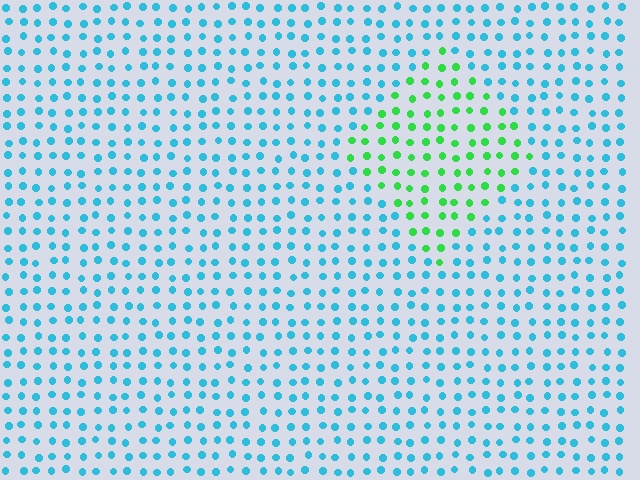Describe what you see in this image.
The image is filled with small cyan elements in a uniform arrangement. A diamond-shaped region is visible where the elements are tinted to a slightly different hue, forming a subtle color boundary.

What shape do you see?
I see a diamond.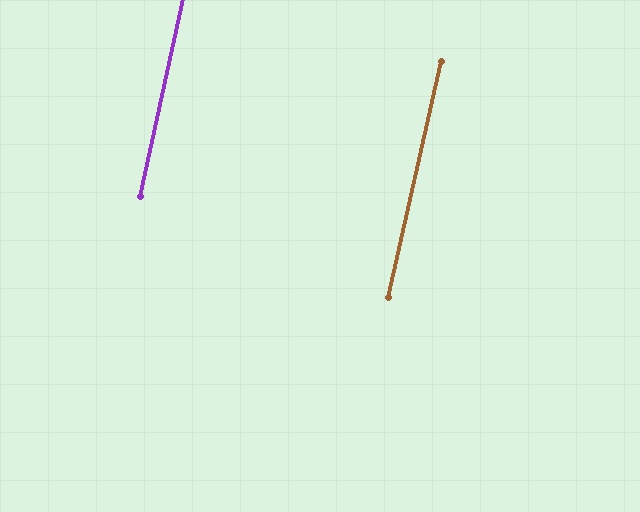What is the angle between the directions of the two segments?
Approximately 0 degrees.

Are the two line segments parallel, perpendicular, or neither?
Parallel — their directions differ by only 0.3°.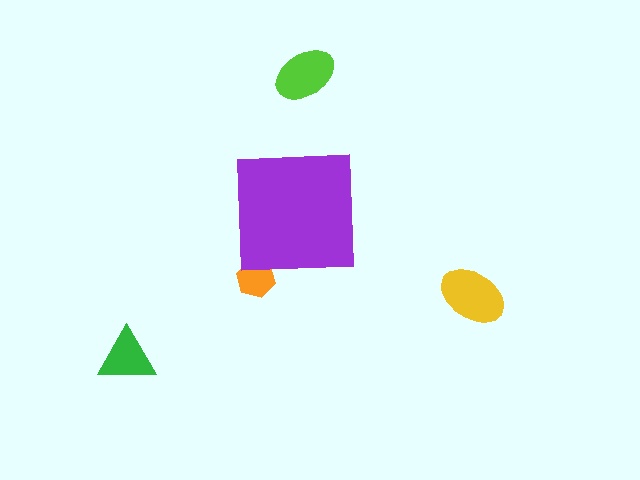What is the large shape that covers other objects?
A purple square.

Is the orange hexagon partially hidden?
Yes, the orange hexagon is partially hidden behind the purple square.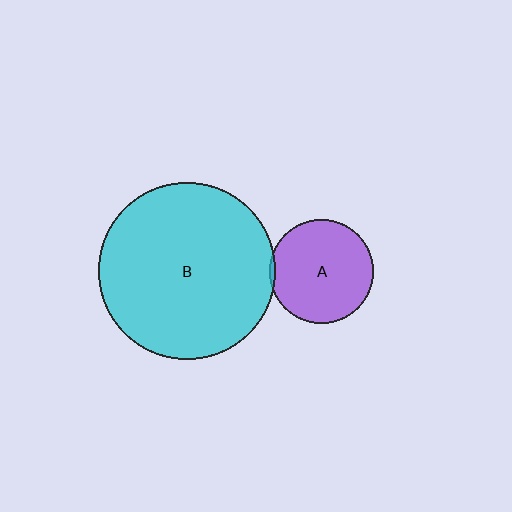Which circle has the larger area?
Circle B (cyan).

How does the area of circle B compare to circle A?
Approximately 2.9 times.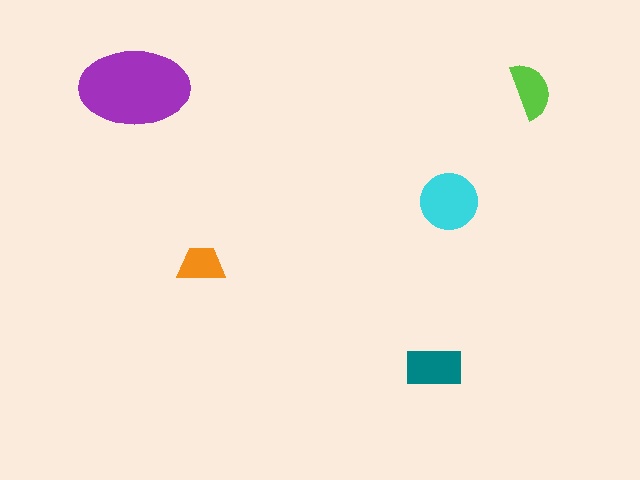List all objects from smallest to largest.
The orange trapezoid, the lime semicircle, the teal rectangle, the cyan circle, the purple ellipse.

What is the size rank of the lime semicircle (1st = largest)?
4th.